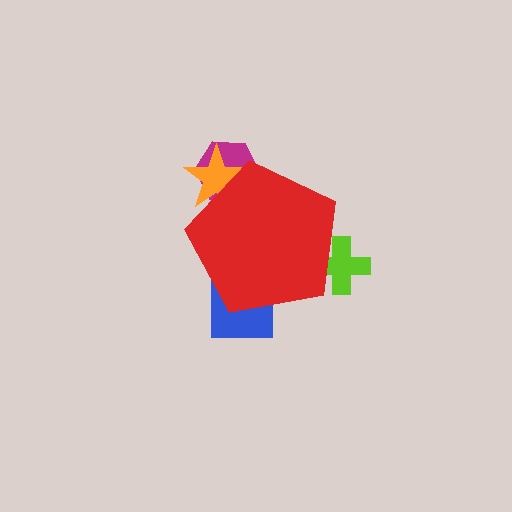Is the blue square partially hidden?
Yes, the blue square is partially hidden behind the red pentagon.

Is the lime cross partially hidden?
Yes, the lime cross is partially hidden behind the red pentagon.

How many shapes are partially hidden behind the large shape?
4 shapes are partially hidden.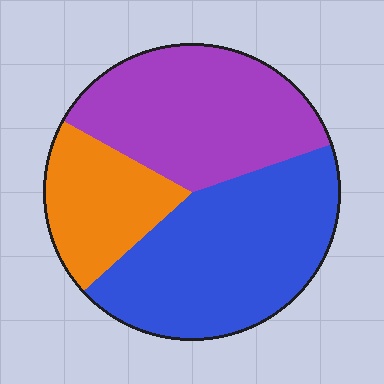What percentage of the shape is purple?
Purple covers around 35% of the shape.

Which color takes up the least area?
Orange, at roughly 20%.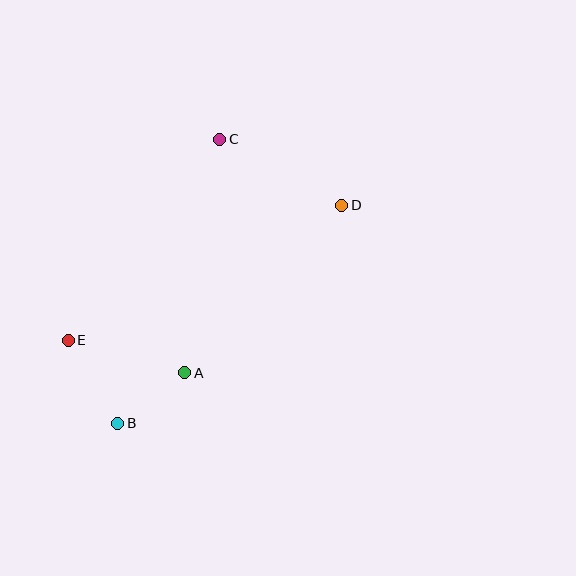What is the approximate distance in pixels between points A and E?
The distance between A and E is approximately 121 pixels.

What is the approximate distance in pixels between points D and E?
The distance between D and E is approximately 305 pixels.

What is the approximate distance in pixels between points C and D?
The distance between C and D is approximately 139 pixels.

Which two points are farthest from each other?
Points B and D are farthest from each other.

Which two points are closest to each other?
Points A and B are closest to each other.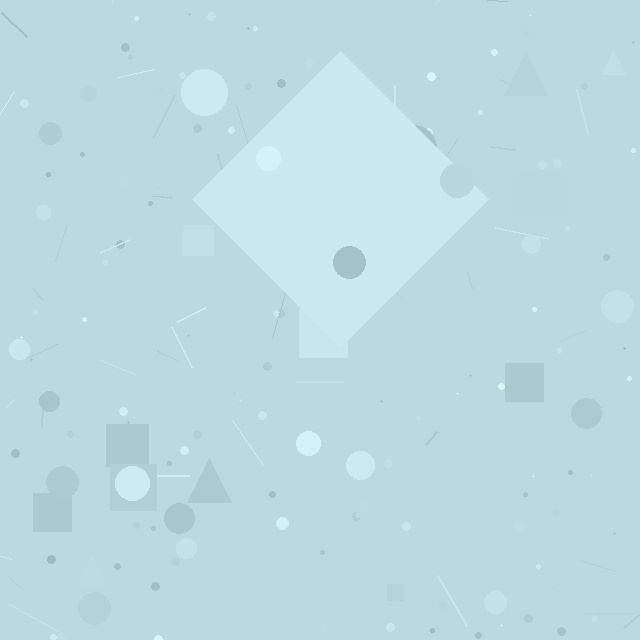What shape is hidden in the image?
A diamond is hidden in the image.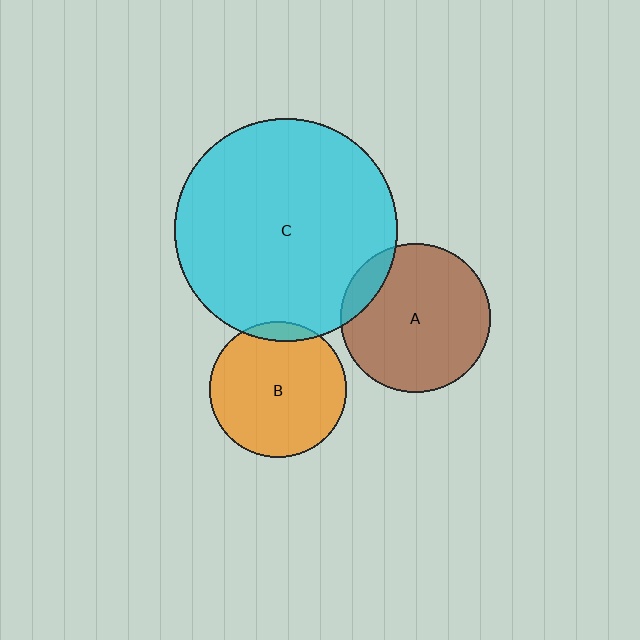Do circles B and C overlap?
Yes.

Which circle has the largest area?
Circle C (cyan).